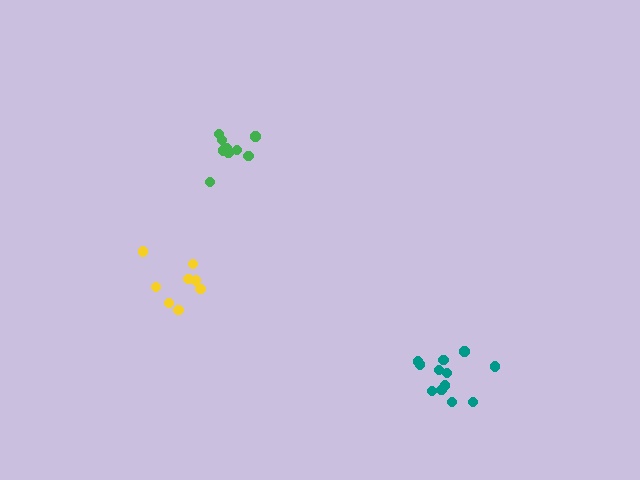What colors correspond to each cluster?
The clusters are colored: teal, yellow, green.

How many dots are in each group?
Group 1: 12 dots, Group 2: 8 dots, Group 3: 9 dots (29 total).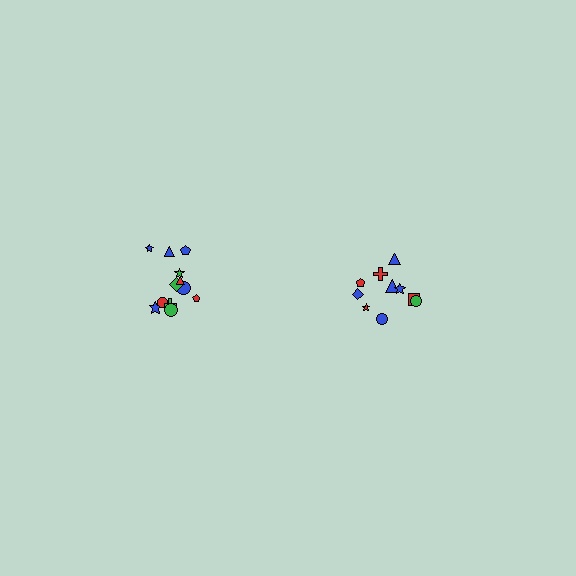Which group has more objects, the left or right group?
The left group.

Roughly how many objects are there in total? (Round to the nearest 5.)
Roughly 20 objects in total.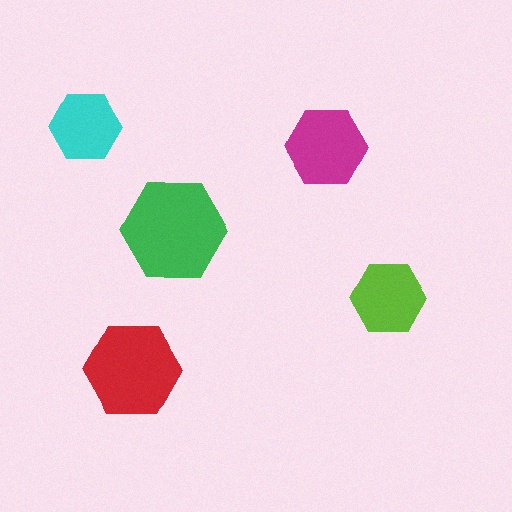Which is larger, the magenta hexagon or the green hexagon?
The green one.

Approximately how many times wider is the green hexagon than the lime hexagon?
About 1.5 times wider.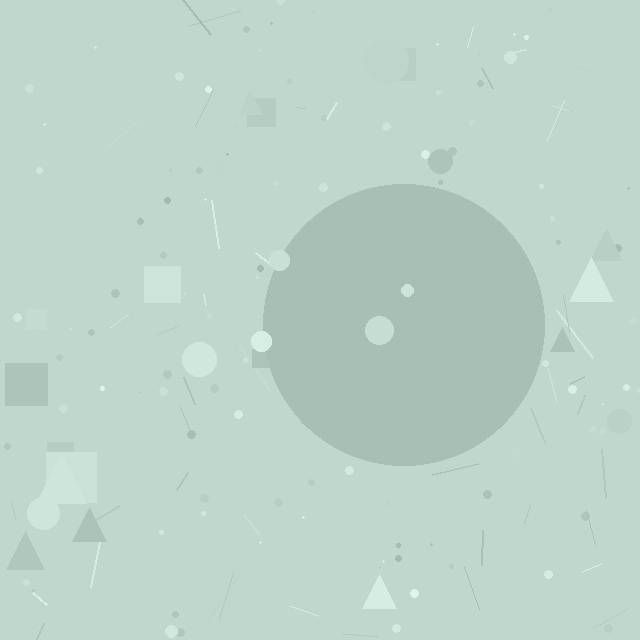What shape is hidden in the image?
A circle is hidden in the image.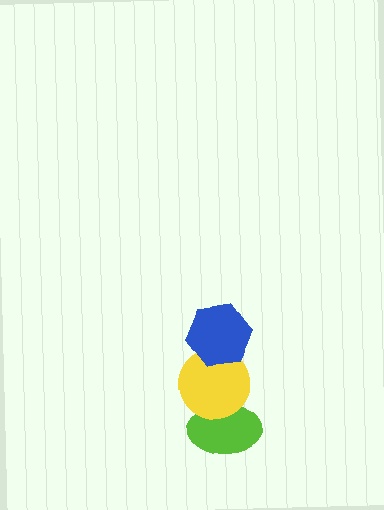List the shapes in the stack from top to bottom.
From top to bottom: the blue hexagon, the yellow circle, the lime ellipse.